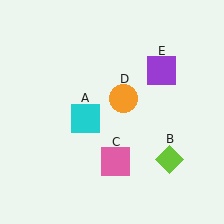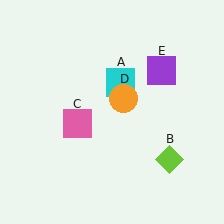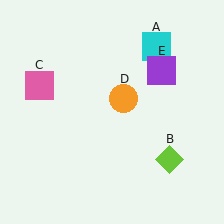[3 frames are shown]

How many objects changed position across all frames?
2 objects changed position: cyan square (object A), pink square (object C).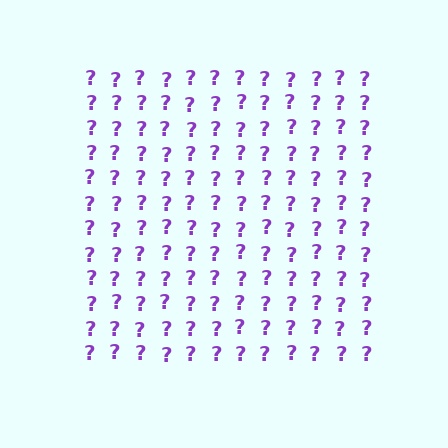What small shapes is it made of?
It is made of small question marks.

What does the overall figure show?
The overall figure shows a square.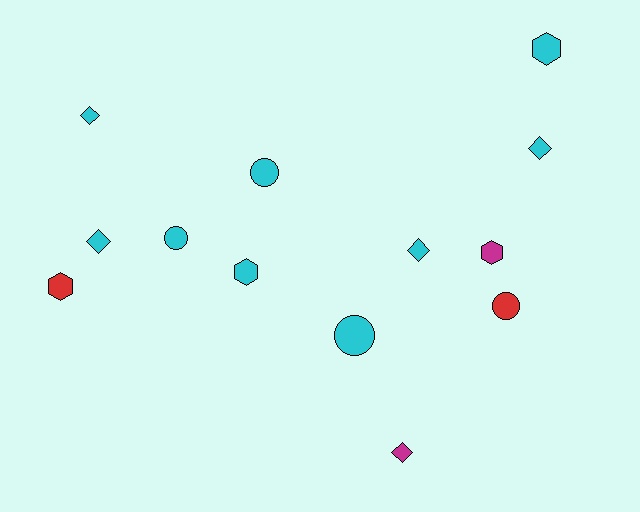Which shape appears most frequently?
Diamond, with 5 objects.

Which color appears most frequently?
Cyan, with 9 objects.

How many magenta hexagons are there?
There is 1 magenta hexagon.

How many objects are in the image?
There are 13 objects.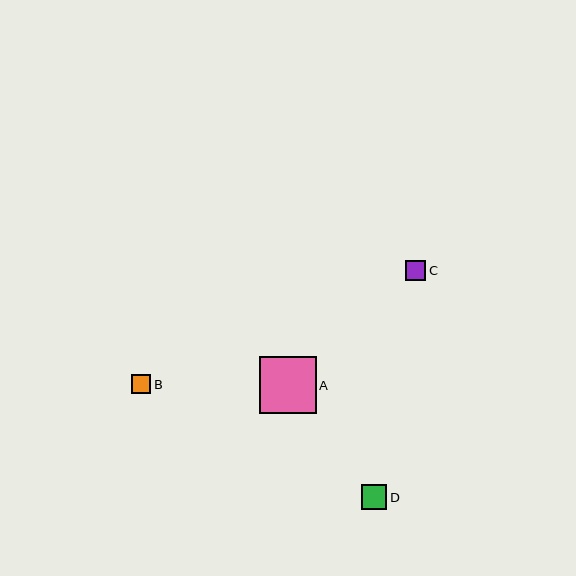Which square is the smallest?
Square B is the smallest with a size of approximately 19 pixels.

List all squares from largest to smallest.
From largest to smallest: A, D, C, B.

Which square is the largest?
Square A is the largest with a size of approximately 57 pixels.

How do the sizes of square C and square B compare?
Square C and square B are approximately the same size.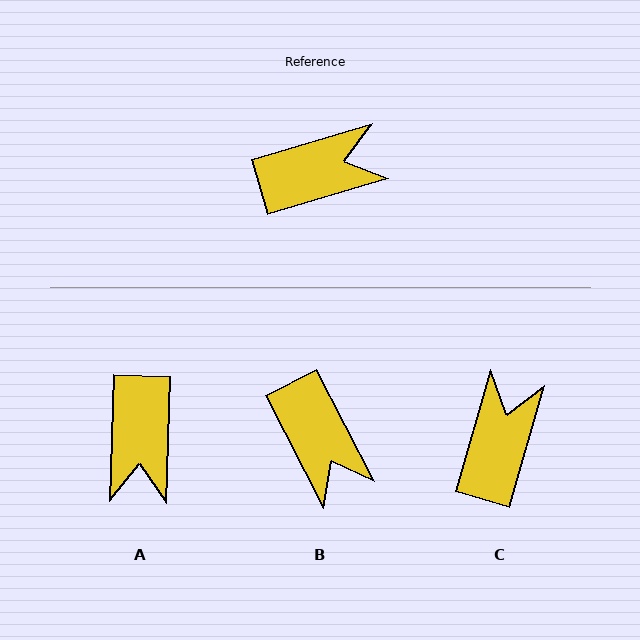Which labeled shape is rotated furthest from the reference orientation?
A, about 108 degrees away.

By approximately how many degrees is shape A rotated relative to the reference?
Approximately 108 degrees clockwise.